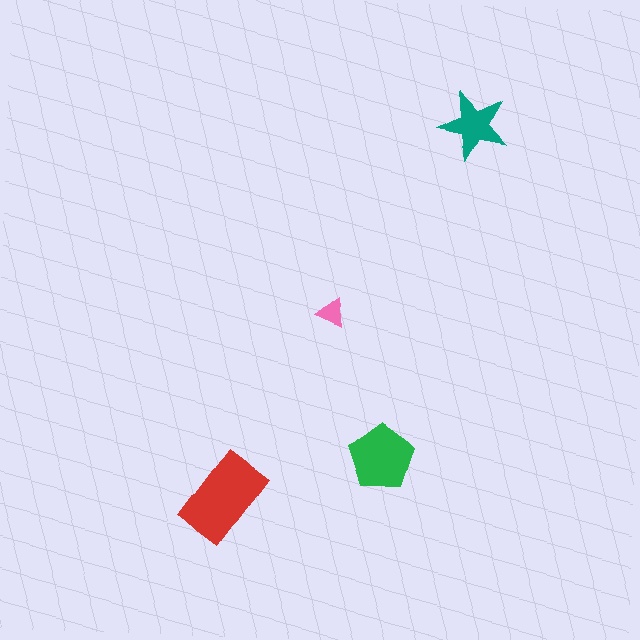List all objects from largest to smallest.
The red rectangle, the green pentagon, the teal star, the pink triangle.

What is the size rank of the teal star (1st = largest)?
3rd.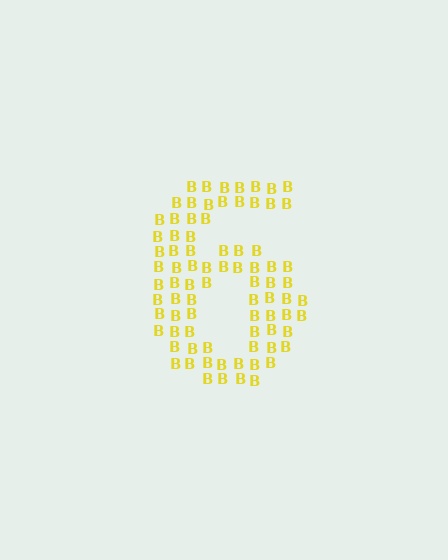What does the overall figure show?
The overall figure shows the digit 6.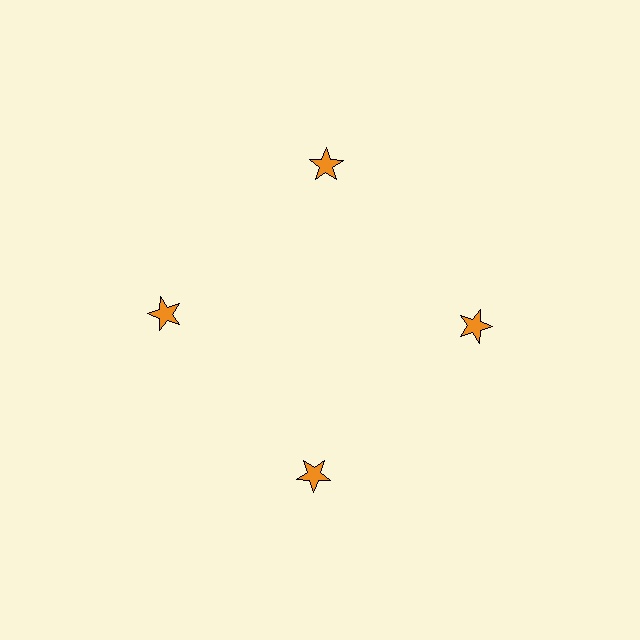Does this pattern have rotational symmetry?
Yes, this pattern has 4-fold rotational symmetry. It looks the same after rotating 90 degrees around the center.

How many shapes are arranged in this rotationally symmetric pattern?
There are 4 shapes, arranged in 4 groups of 1.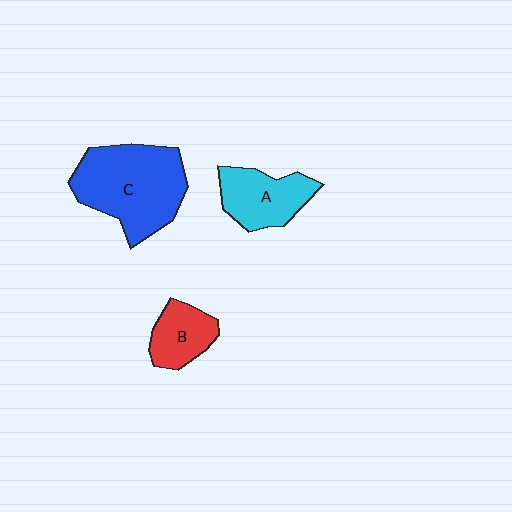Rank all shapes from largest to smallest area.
From largest to smallest: C (blue), A (cyan), B (red).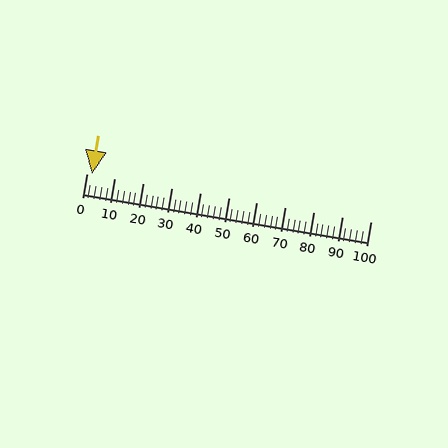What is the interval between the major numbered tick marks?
The major tick marks are spaced 10 units apart.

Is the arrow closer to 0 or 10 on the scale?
The arrow is closer to 0.